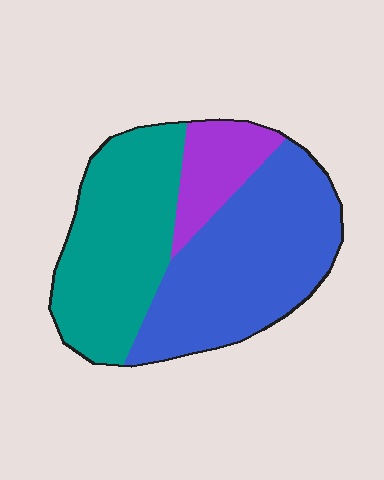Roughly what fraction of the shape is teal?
Teal takes up about two fifths (2/5) of the shape.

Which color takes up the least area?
Purple, at roughly 15%.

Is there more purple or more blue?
Blue.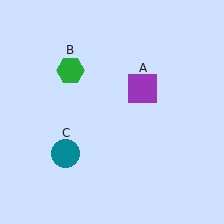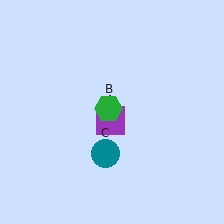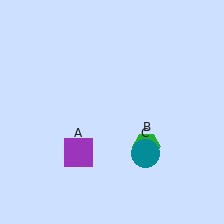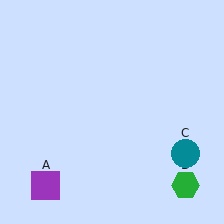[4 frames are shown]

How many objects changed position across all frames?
3 objects changed position: purple square (object A), green hexagon (object B), teal circle (object C).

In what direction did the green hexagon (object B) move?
The green hexagon (object B) moved down and to the right.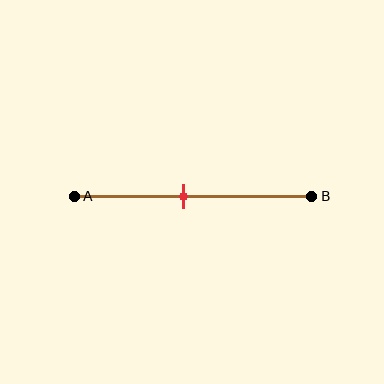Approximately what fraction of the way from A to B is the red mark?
The red mark is approximately 45% of the way from A to B.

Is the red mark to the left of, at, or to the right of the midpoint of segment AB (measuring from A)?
The red mark is to the left of the midpoint of segment AB.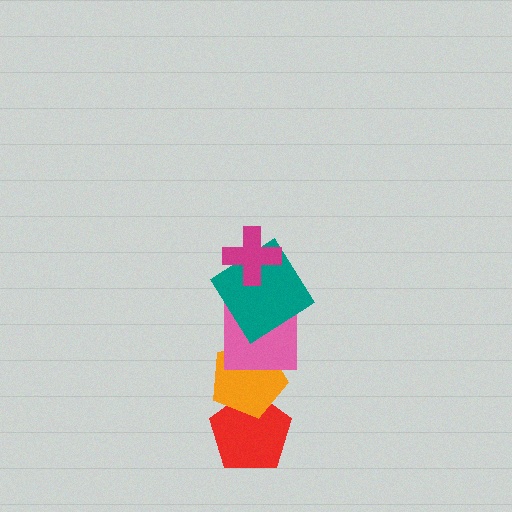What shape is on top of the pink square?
The teal diamond is on top of the pink square.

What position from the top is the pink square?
The pink square is 3rd from the top.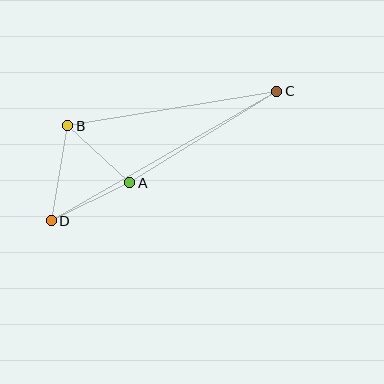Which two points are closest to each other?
Points A and B are closest to each other.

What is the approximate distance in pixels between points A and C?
The distance between A and C is approximately 173 pixels.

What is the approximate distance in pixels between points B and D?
The distance between B and D is approximately 97 pixels.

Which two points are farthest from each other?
Points C and D are farthest from each other.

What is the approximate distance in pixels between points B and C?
The distance between B and C is approximately 212 pixels.